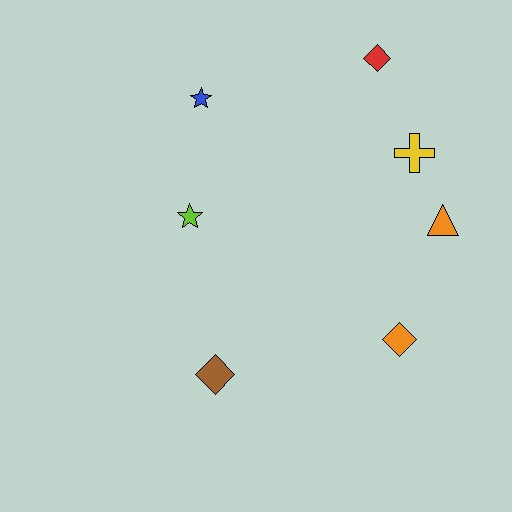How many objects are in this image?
There are 7 objects.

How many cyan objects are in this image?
There are no cyan objects.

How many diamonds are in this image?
There are 3 diamonds.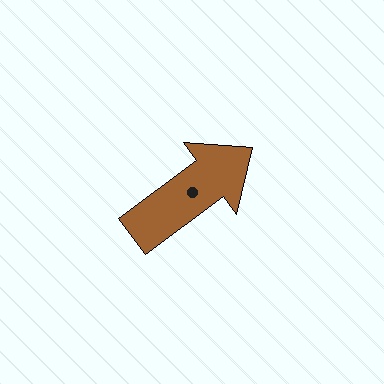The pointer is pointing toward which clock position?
Roughly 2 o'clock.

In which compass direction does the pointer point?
Northeast.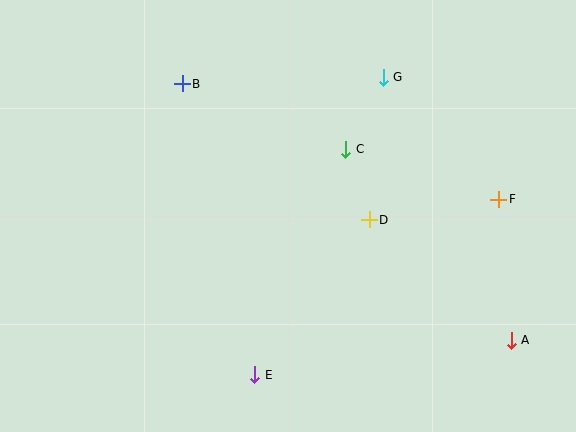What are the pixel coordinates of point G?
Point G is at (383, 77).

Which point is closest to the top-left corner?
Point B is closest to the top-left corner.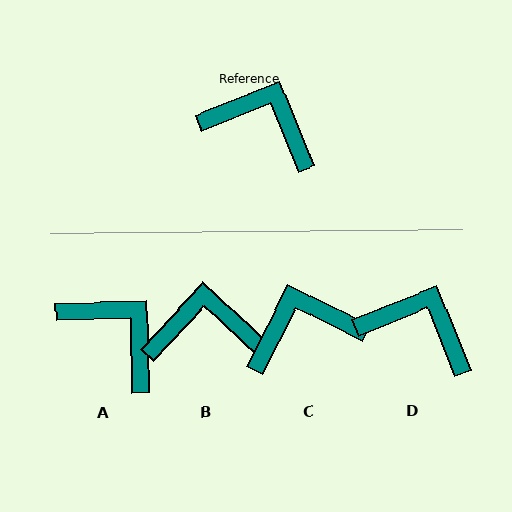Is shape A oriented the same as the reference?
No, it is off by about 21 degrees.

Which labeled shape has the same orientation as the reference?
D.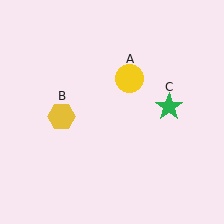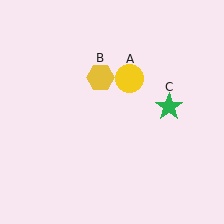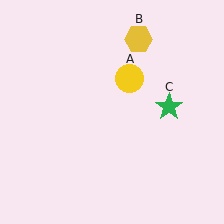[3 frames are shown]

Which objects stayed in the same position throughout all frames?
Yellow circle (object A) and green star (object C) remained stationary.